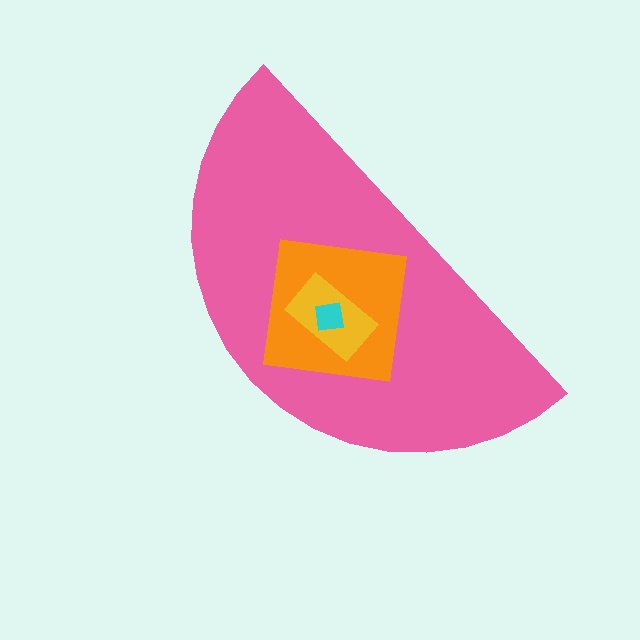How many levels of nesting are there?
4.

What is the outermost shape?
The pink semicircle.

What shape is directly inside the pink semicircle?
The orange square.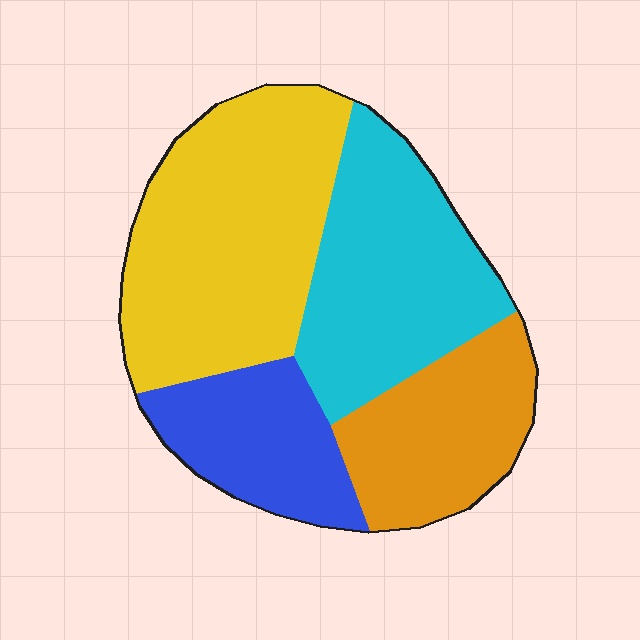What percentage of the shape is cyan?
Cyan takes up between a quarter and a half of the shape.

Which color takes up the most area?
Yellow, at roughly 35%.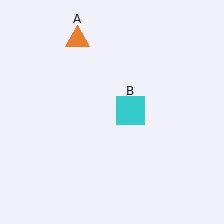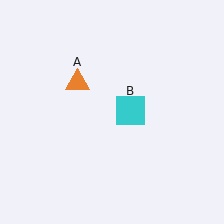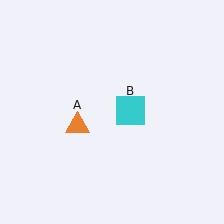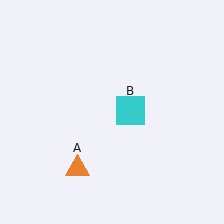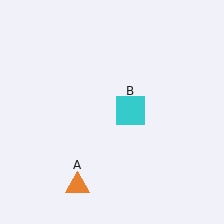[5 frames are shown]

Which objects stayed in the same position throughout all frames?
Cyan square (object B) remained stationary.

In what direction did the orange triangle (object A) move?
The orange triangle (object A) moved down.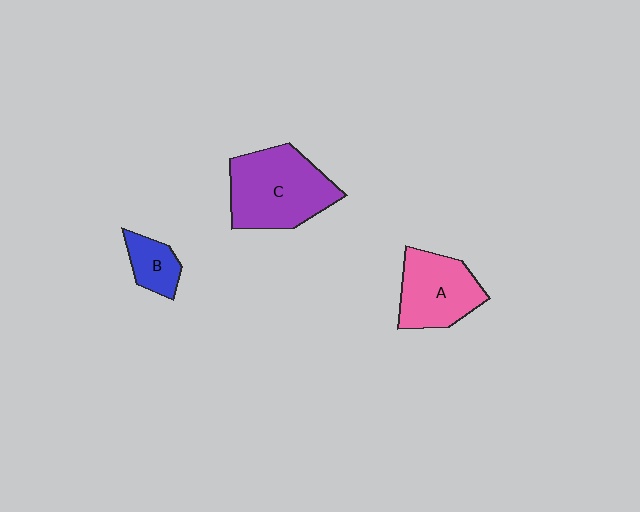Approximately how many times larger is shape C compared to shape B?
Approximately 2.9 times.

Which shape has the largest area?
Shape C (purple).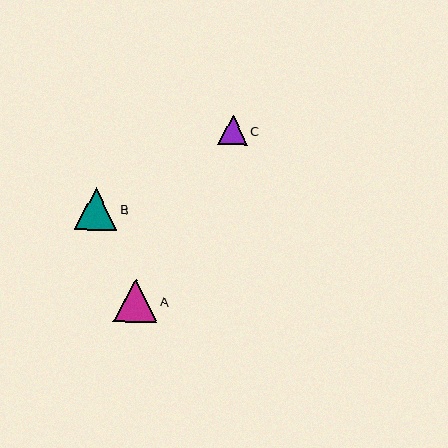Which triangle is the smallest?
Triangle C is the smallest with a size of approximately 29 pixels.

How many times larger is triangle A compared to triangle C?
Triangle A is approximately 1.5 times the size of triangle C.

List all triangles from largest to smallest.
From largest to smallest: A, B, C.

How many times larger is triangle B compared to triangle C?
Triangle B is approximately 1.5 times the size of triangle C.